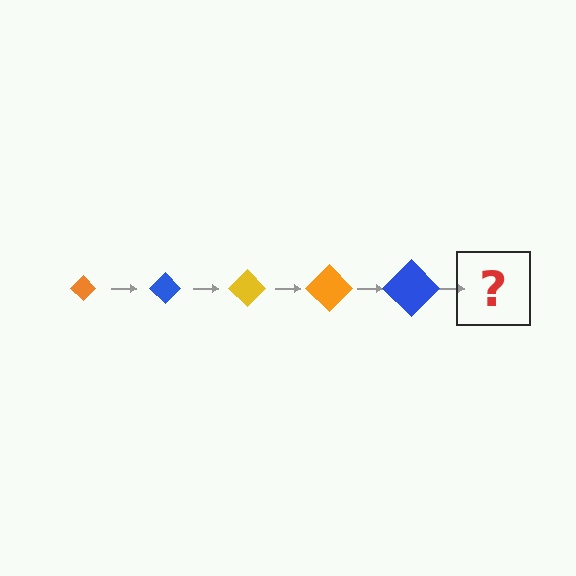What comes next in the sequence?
The next element should be a yellow diamond, larger than the previous one.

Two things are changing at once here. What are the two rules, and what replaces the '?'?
The two rules are that the diamond grows larger each step and the color cycles through orange, blue, and yellow. The '?' should be a yellow diamond, larger than the previous one.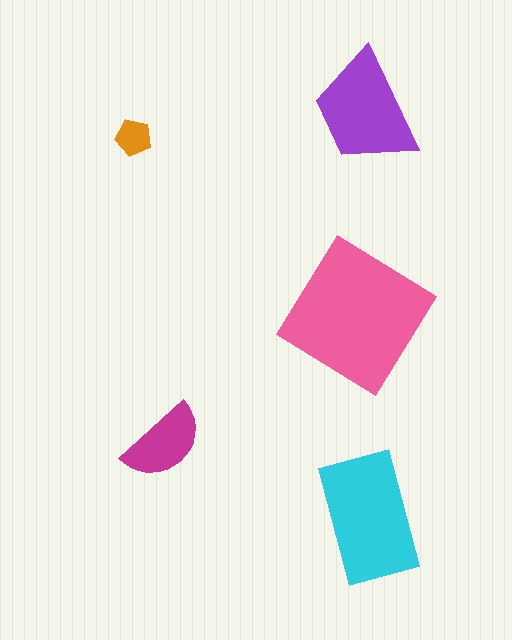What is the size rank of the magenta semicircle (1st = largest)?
4th.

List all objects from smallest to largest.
The orange pentagon, the magenta semicircle, the purple trapezoid, the cyan rectangle, the pink diamond.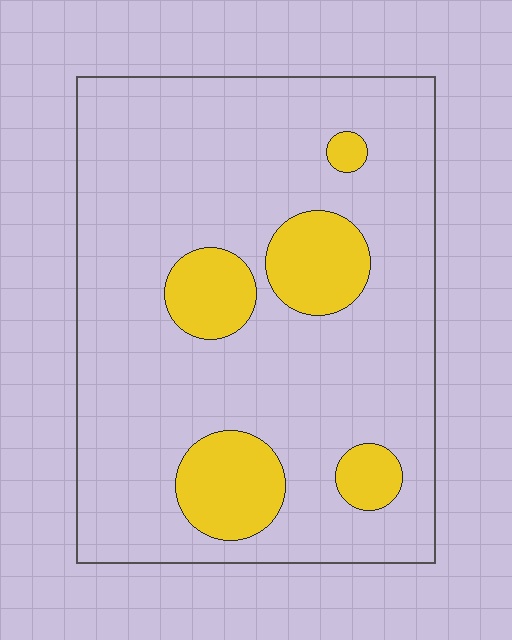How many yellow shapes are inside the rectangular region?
5.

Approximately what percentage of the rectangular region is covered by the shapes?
Approximately 15%.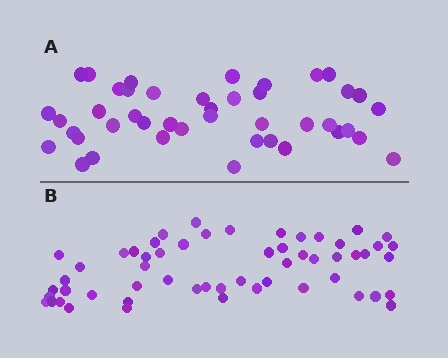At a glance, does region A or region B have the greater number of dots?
Region B (the bottom region) has more dots.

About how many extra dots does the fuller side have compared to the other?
Region B has approximately 15 more dots than region A.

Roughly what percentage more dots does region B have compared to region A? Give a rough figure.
About 30% more.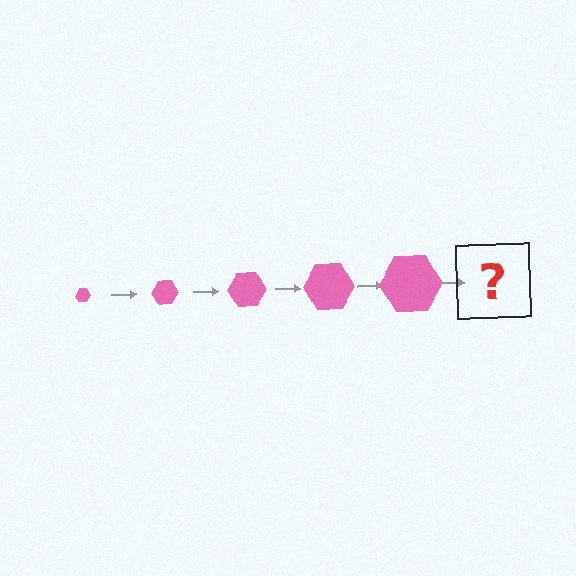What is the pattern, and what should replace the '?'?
The pattern is that the hexagon gets progressively larger each step. The '?' should be a pink hexagon, larger than the previous one.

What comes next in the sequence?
The next element should be a pink hexagon, larger than the previous one.